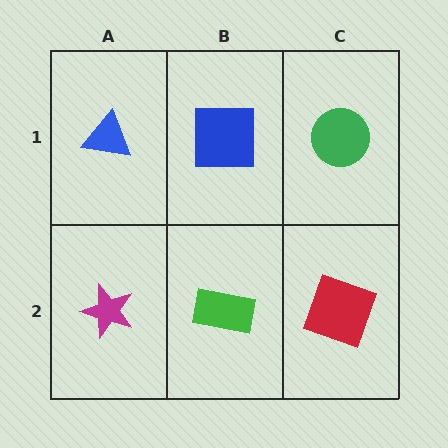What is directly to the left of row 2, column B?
A magenta star.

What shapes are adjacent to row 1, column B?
A green rectangle (row 2, column B), a blue triangle (row 1, column A), a green circle (row 1, column C).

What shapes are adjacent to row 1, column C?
A red square (row 2, column C), a blue square (row 1, column B).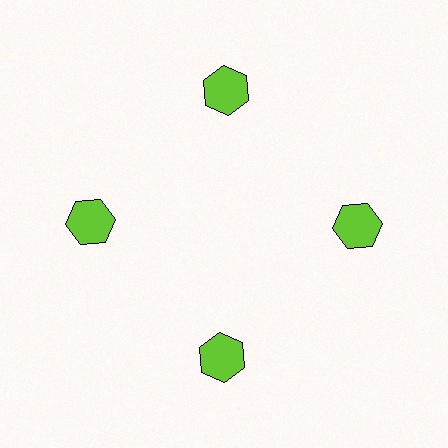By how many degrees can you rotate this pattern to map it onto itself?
The pattern maps onto itself every 90 degrees of rotation.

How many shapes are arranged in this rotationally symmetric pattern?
There are 4 shapes, arranged in 4 groups of 1.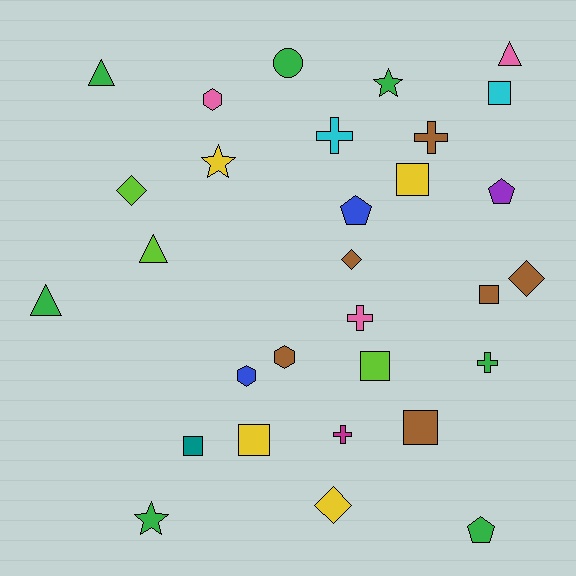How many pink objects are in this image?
There are 3 pink objects.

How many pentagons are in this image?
There are 3 pentagons.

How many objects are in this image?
There are 30 objects.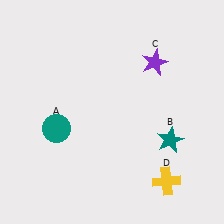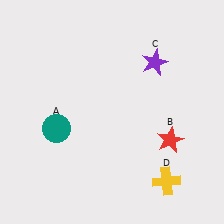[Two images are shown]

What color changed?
The star (B) changed from teal in Image 1 to red in Image 2.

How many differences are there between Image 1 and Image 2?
There is 1 difference between the two images.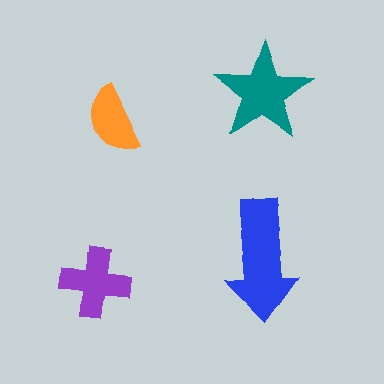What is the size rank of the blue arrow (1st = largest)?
1st.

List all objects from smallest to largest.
The orange semicircle, the purple cross, the teal star, the blue arrow.